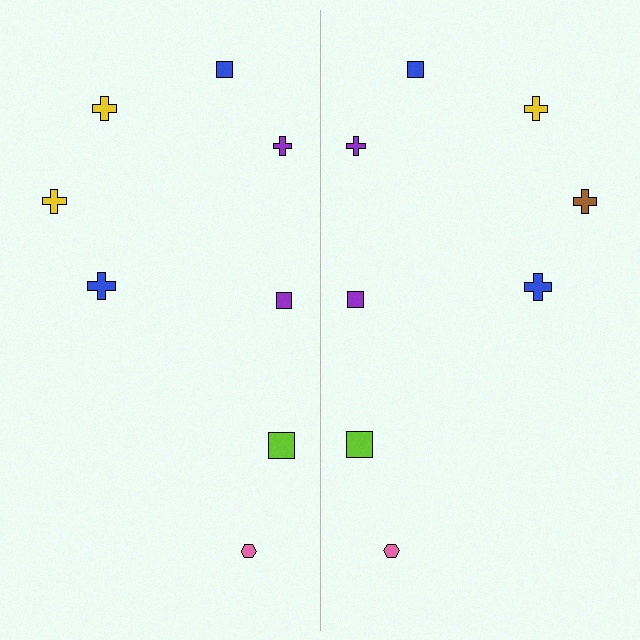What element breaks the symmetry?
The brown cross on the right side breaks the symmetry — its mirror counterpart is yellow.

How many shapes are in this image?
There are 16 shapes in this image.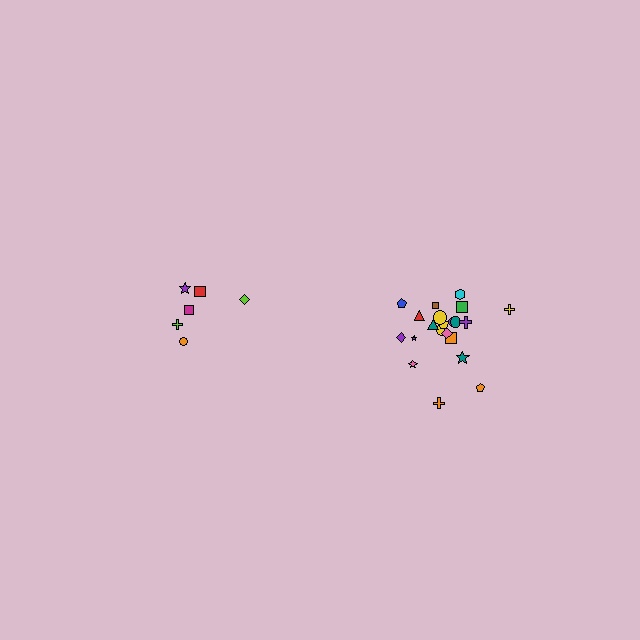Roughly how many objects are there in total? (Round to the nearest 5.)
Roughly 30 objects in total.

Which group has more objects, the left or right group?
The right group.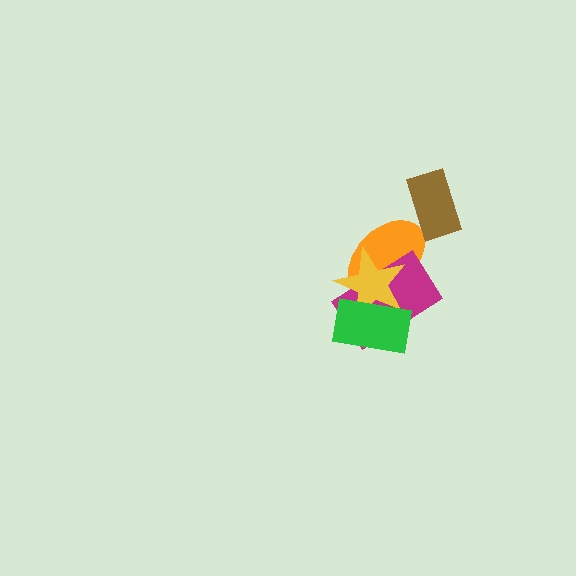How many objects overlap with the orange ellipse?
3 objects overlap with the orange ellipse.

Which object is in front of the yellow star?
The green rectangle is in front of the yellow star.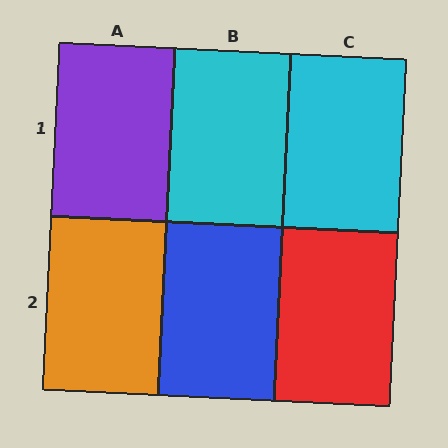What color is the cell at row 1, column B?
Cyan.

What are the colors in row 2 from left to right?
Orange, blue, red.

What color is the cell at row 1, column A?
Purple.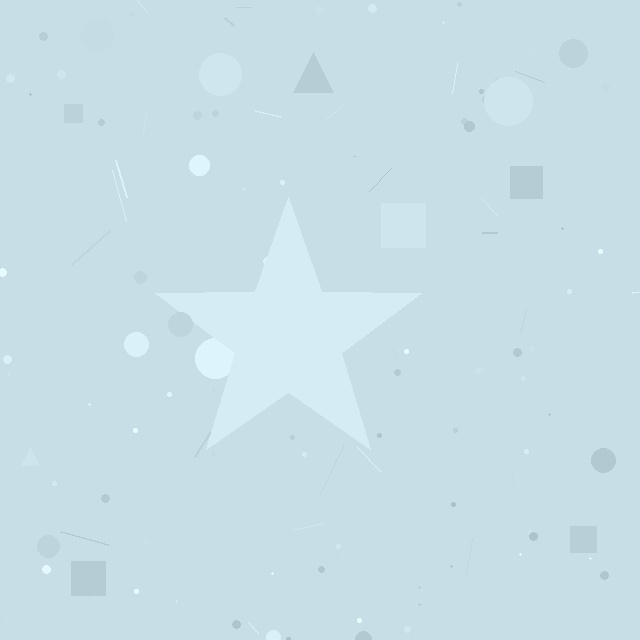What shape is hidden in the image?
A star is hidden in the image.